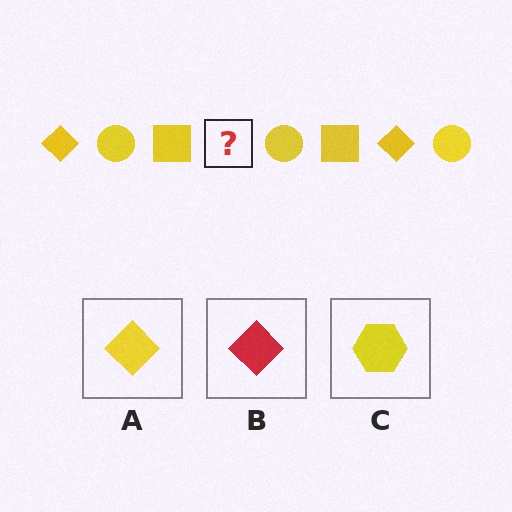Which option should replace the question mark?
Option A.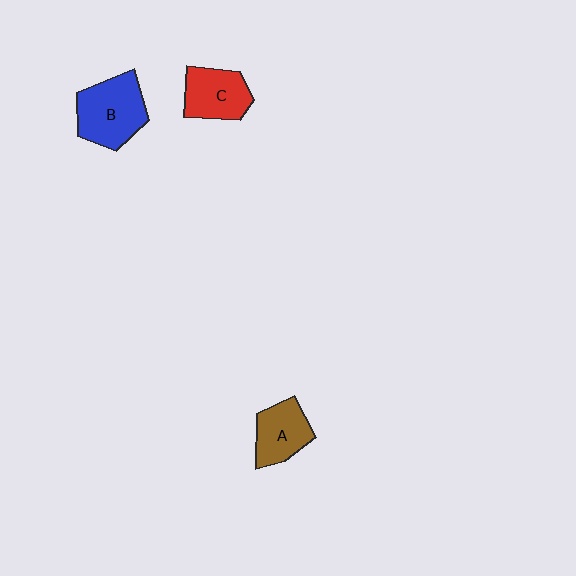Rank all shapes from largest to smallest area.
From largest to smallest: B (blue), C (red), A (brown).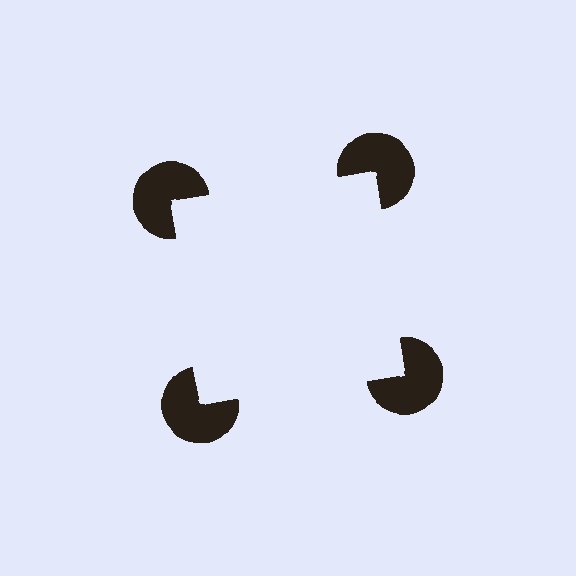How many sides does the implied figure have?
4 sides.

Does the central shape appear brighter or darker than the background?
It typically appears slightly brighter than the background, even though no actual brightness change is drawn.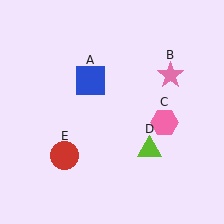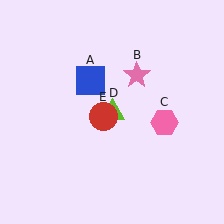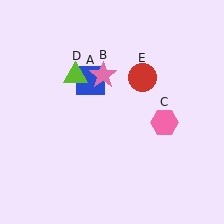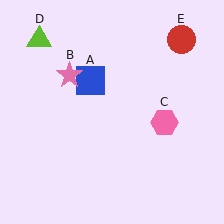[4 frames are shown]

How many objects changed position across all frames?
3 objects changed position: pink star (object B), lime triangle (object D), red circle (object E).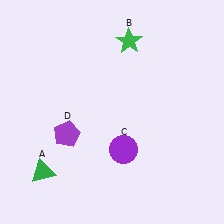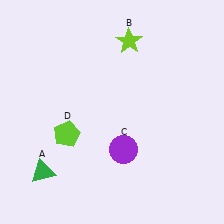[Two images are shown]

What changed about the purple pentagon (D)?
In Image 1, D is purple. In Image 2, it changed to lime.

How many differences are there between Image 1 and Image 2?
There are 2 differences between the two images.